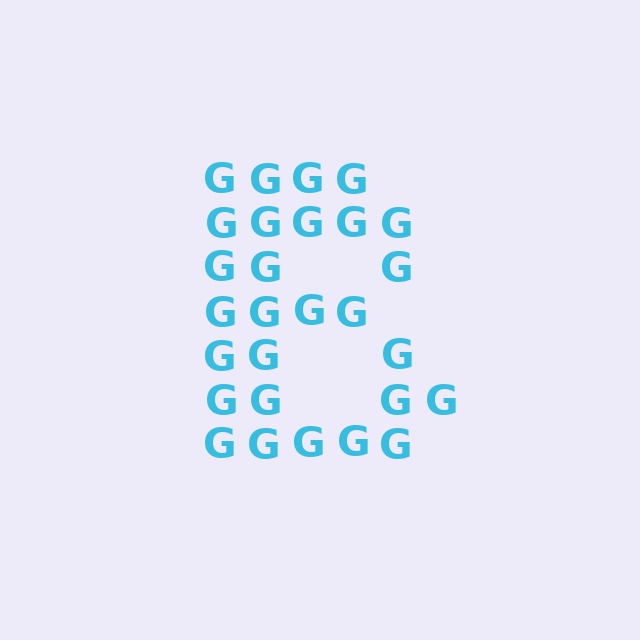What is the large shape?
The large shape is the letter B.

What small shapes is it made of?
It is made of small letter G's.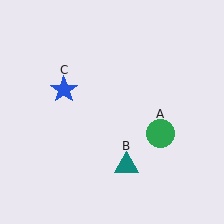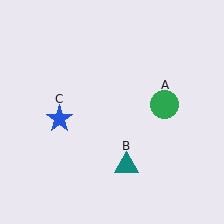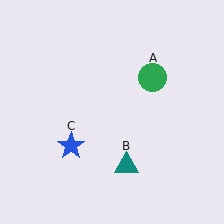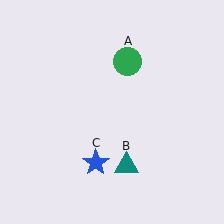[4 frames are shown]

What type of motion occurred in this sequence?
The green circle (object A), blue star (object C) rotated counterclockwise around the center of the scene.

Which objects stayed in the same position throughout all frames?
Teal triangle (object B) remained stationary.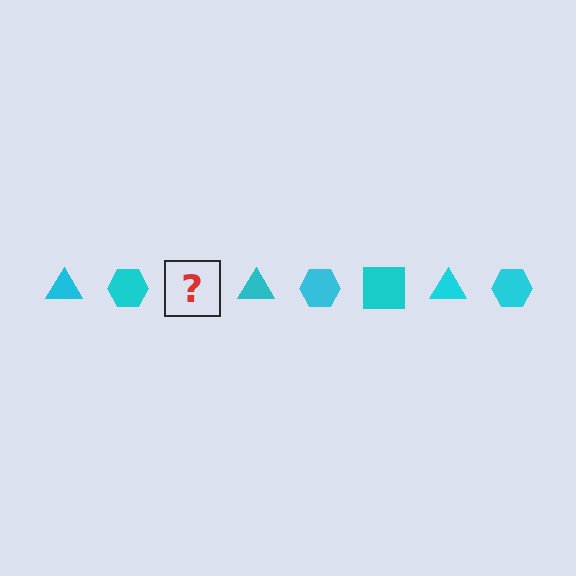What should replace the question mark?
The question mark should be replaced with a cyan square.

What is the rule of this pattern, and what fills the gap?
The rule is that the pattern cycles through triangle, hexagon, square shapes in cyan. The gap should be filled with a cyan square.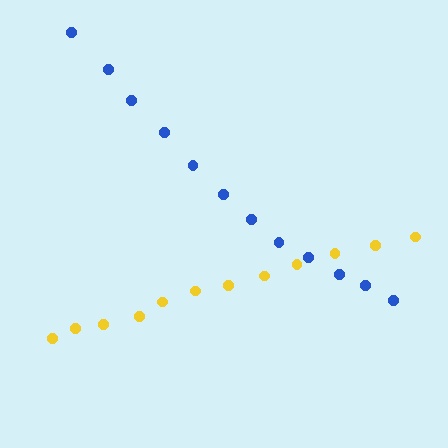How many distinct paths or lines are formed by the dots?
There are 2 distinct paths.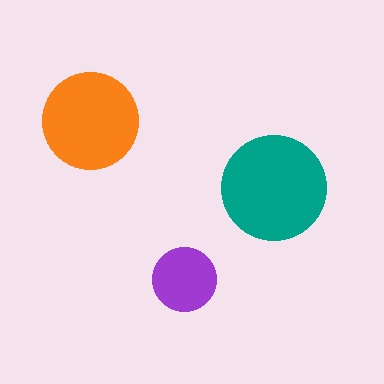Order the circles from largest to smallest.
the teal one, the orange one, the purple one.